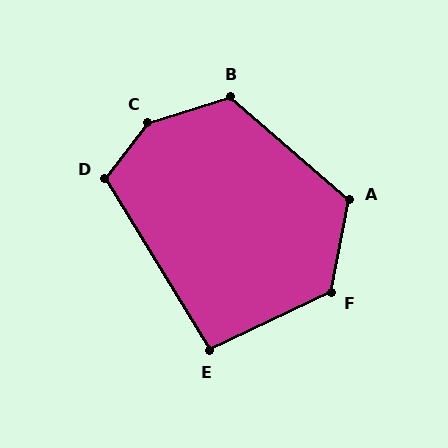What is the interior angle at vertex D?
Approximately 112 degrees (obtuse).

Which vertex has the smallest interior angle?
E, at approximately 96 degrees.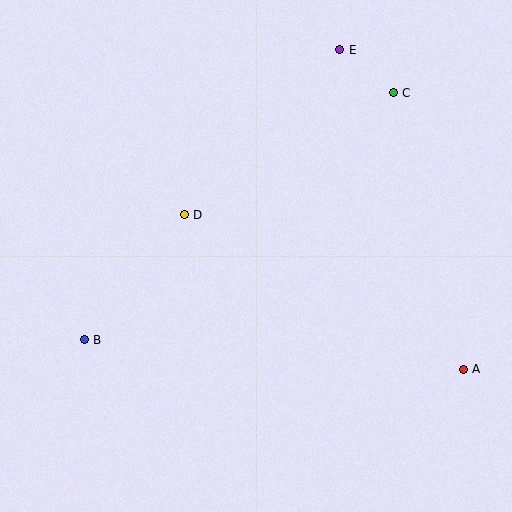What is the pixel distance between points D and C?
The distance between D and C is 242 pixels.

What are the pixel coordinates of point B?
Point B is at (84, 340).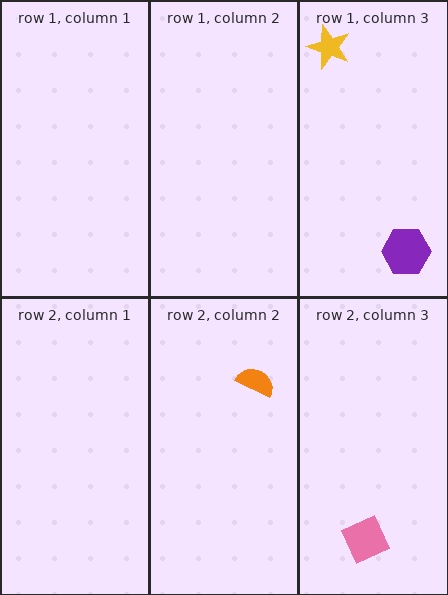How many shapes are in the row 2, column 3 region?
1.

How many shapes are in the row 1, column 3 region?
2.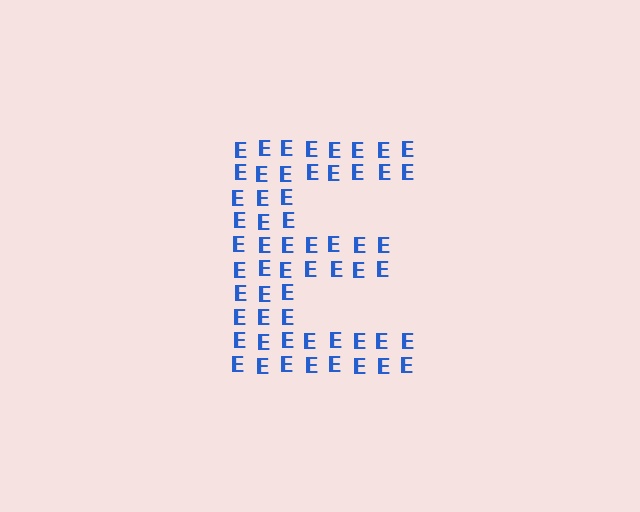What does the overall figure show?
The overall figure shows the letter E.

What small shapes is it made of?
It is made of small letter E's.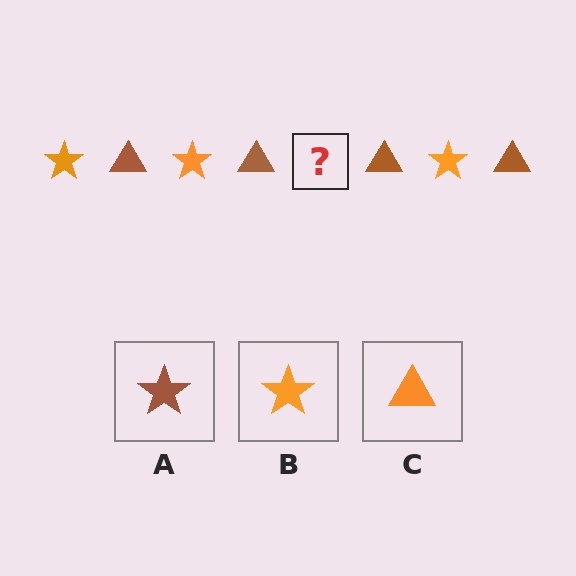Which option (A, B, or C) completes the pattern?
B.